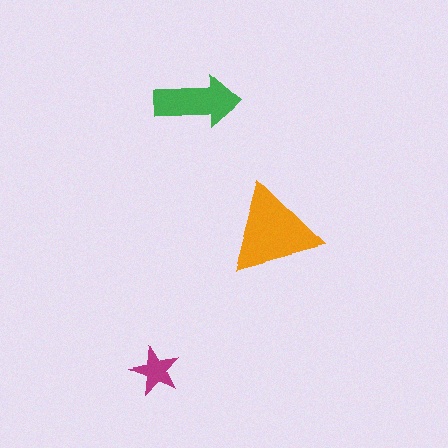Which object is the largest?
The orange triangle.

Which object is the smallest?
The magenta star.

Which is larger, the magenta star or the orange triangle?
The orange triangle.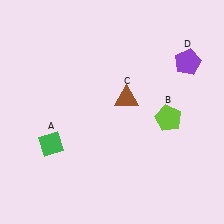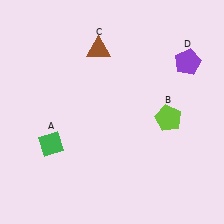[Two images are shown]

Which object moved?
The brown triangle (C) moved up.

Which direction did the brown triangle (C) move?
The brown triangle (C) moved up.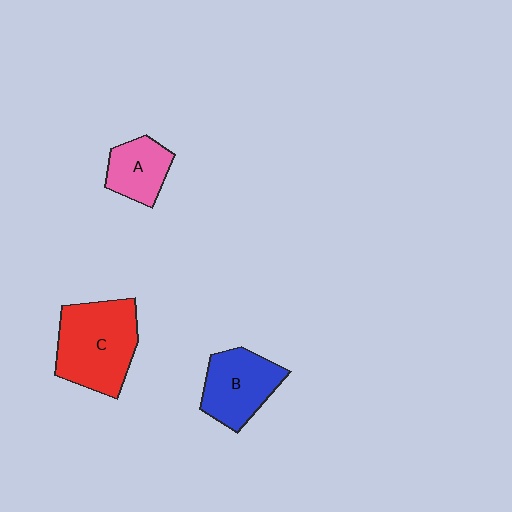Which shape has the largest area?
Shape C (red).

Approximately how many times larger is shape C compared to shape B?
Approximately 1.4 times.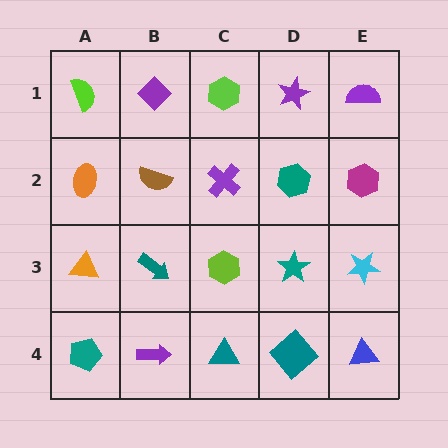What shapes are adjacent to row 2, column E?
A purple semicircle (row 1, column E), a cyan star (row 3, column E), a teal hexagon (row 2, column D).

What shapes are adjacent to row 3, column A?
An orange ellipse (row 2, column A), a teal pentagon (row 4, column A), a teal arrow (row 3, column B).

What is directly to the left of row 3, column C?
A teal arrow.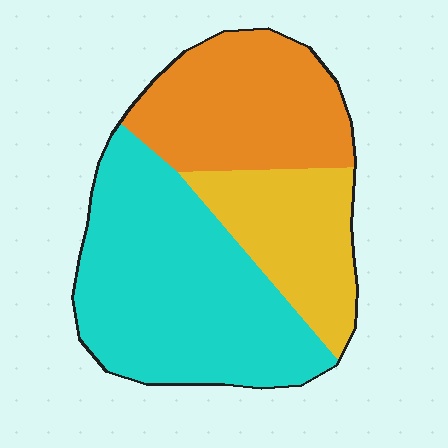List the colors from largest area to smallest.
From largest to smallest: cyan, orange, yellow.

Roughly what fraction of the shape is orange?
Orange takes up about one third (1/3) of the shape.